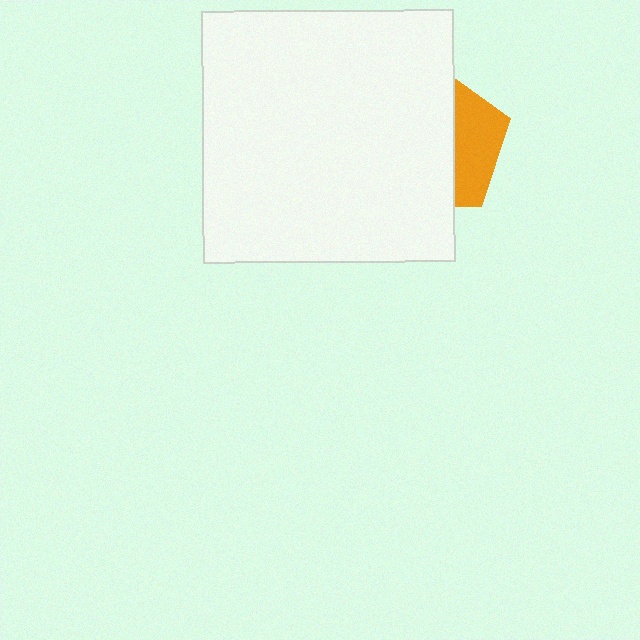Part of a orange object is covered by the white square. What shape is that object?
It is a pentagon.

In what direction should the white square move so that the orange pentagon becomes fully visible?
The white square should move left. That is the shortest direction to clear the overlap and leave the orange pentagon fully visible.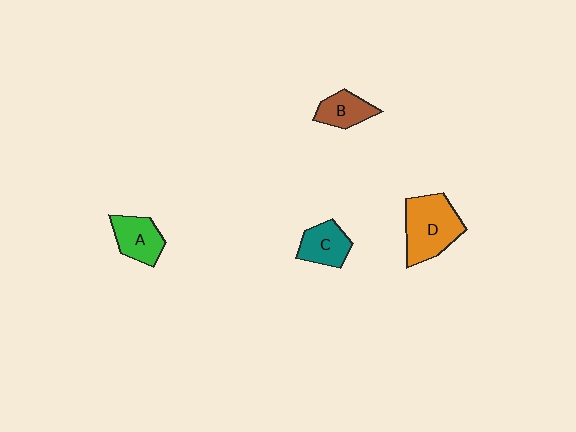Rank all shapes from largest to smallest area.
From largest to smallest: D (orange), A (green), C (teal), B (brown).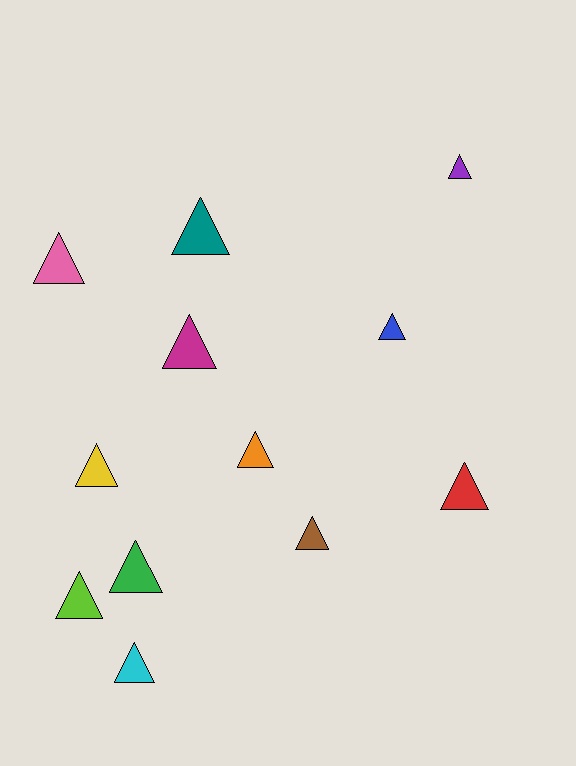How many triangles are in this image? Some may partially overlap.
There are 12 triangles.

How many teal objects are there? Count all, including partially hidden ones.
There is 1 teal object.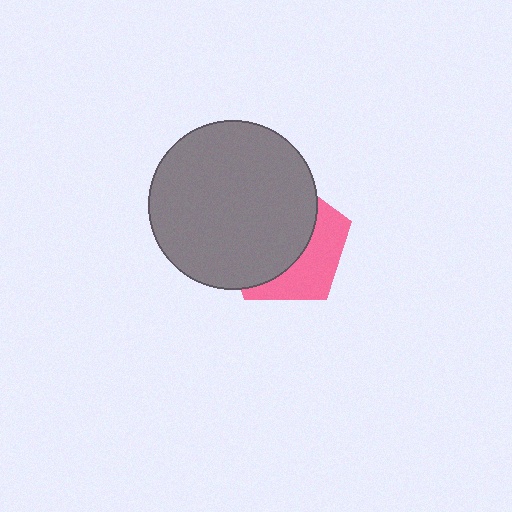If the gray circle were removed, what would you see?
You would see the complete pink pentagon.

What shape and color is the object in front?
The object in front is a gray circle.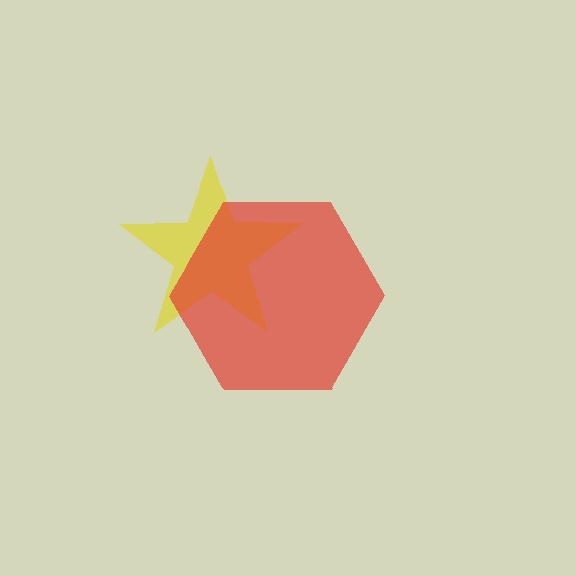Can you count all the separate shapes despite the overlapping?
Yes, there are 2 separate shapes.